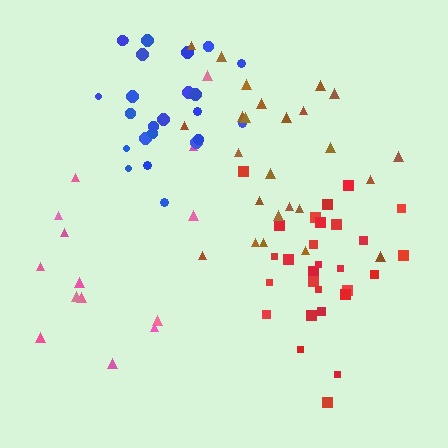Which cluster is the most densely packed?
Red.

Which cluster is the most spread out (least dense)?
Pink.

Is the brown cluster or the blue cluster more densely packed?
Blue.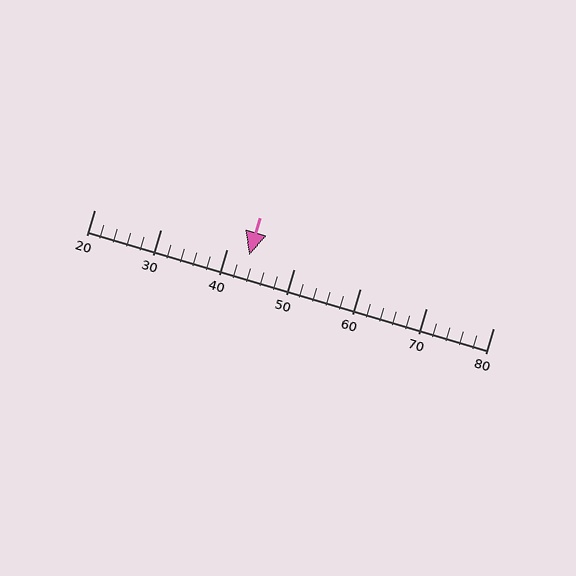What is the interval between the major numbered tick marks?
The major tick marks are spaced 10 units apart.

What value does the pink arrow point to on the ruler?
The pink arrow points to approximately 43.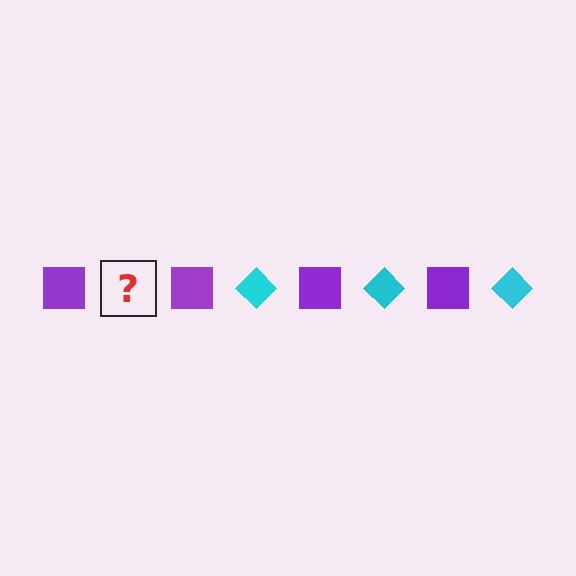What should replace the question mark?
The question mark should be replaced with a cyan diamond.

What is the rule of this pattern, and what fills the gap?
The rule is that the pattern alternates between purple square and cyan diamond. The gap should be filled with a cyan diamond.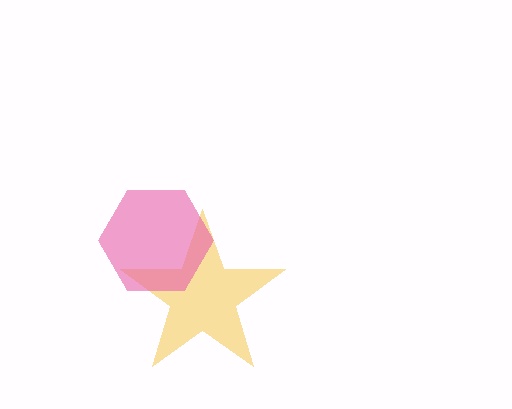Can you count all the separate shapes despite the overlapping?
Yes, there are 2 separate shapes.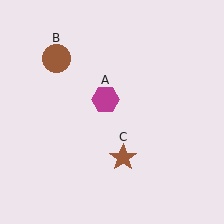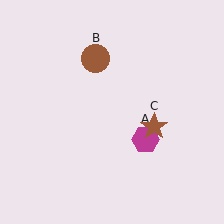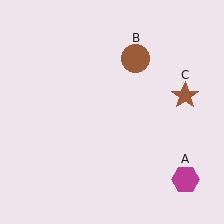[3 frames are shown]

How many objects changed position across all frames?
3 objects changed position: magenta hexagon (object A), brown circle (object B), brown star (object C).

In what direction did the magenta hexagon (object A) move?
The magenta hexagon (object A) moved down and to the right.